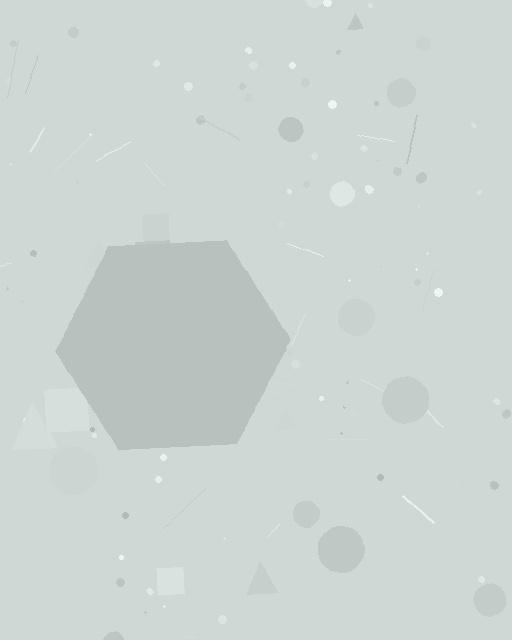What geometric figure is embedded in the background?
A hexagon is embedded in the background.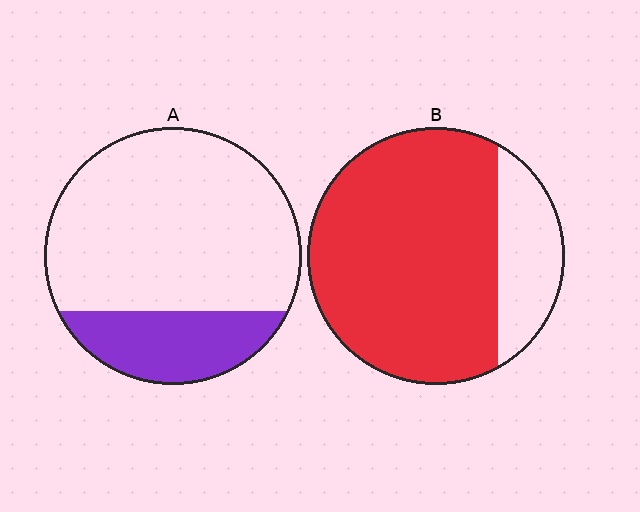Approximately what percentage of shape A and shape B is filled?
A is approximately 25% and B is approximately 80%.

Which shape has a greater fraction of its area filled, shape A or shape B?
Shape B.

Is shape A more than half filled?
No.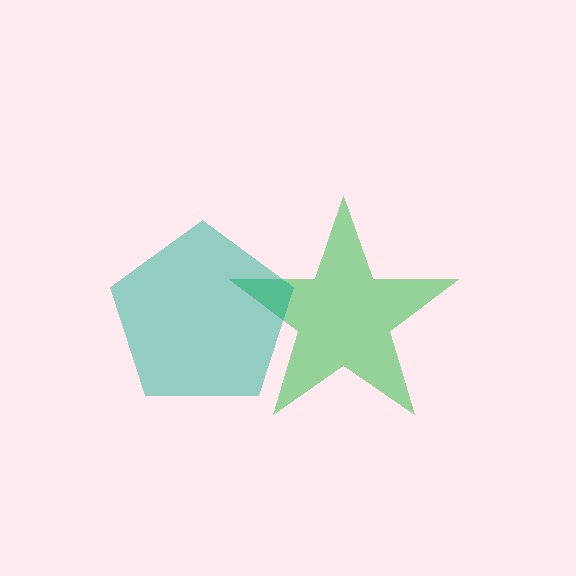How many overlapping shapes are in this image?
There are 2 overlapping shapes in the image.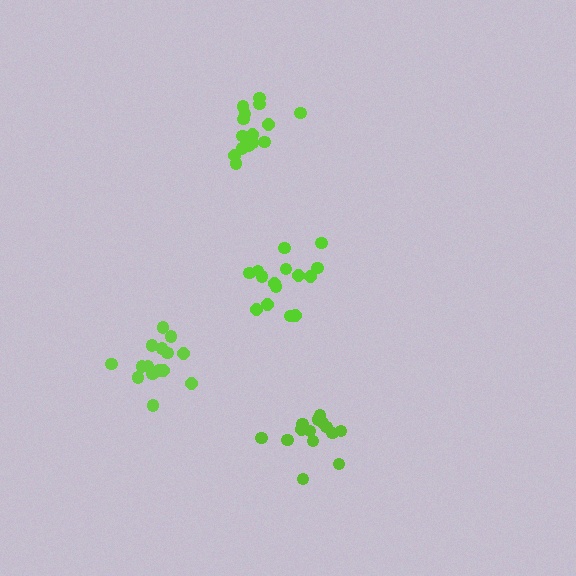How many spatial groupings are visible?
There are 4 spatial groupings.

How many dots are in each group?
Group 1: 15 dots, Group 2: 15 dots, Group 3: 14 dots, Group 4: 15 dots (59 total).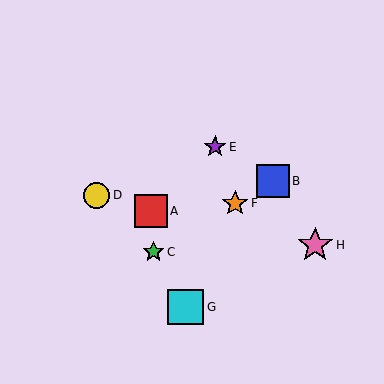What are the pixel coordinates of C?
Object C is at (154, 252).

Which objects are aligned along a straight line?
Objects B, C, F are aligned along a straight line.